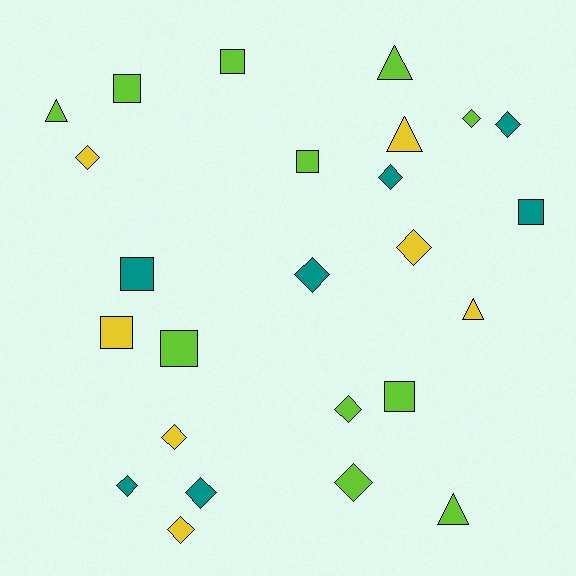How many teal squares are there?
There are 2 teal squares.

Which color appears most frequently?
Lime, with 11 objects.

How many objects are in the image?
There are 25 objects.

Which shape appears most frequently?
Diamond, with 12 objects.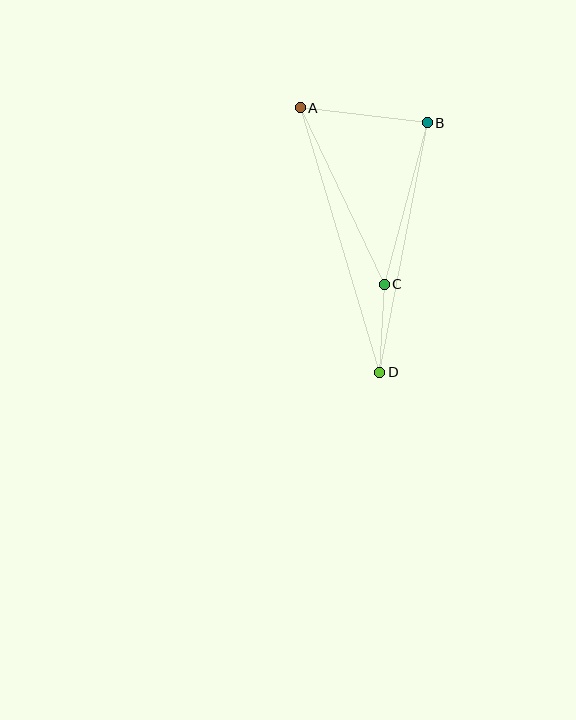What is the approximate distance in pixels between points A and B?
The distance between A and B is approximately 128 pixels.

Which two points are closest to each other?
Points C and D are closest to each other.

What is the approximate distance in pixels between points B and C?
The distance between B and C is approximately 167 pixels.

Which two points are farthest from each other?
Points A and D are farthest from each other.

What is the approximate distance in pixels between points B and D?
The distance between B and D is approximately 254 pixels.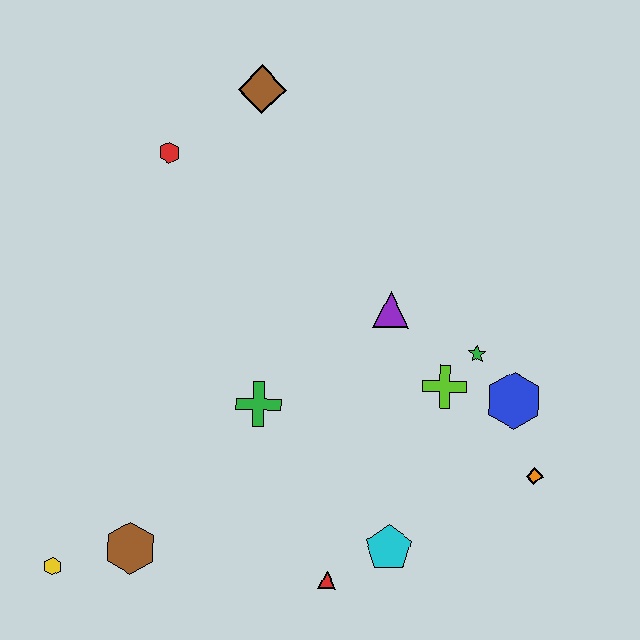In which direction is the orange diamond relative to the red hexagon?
The orange diamond is to the right of the red hexagon.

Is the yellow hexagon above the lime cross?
No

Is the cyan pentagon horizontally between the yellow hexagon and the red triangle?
No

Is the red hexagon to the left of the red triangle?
Yes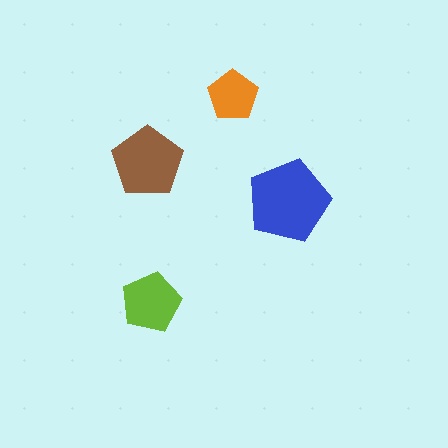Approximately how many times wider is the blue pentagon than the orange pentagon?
About 1.5 times wider.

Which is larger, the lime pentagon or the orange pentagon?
The lime one.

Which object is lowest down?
The lime pentagon is bottommost.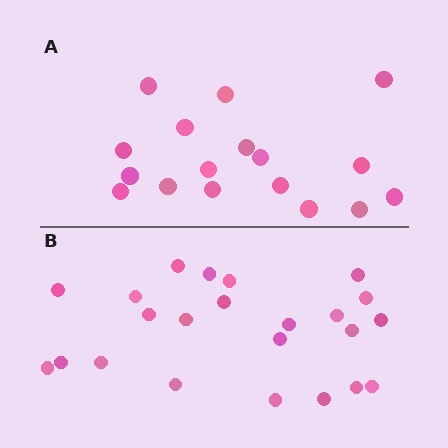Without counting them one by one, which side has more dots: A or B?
Region B (the bottom region) has more dots.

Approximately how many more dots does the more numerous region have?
Region B has about 6 more dots than region A.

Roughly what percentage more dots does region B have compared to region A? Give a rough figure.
About 35% more.